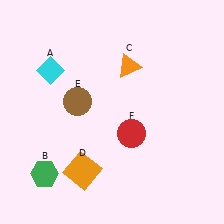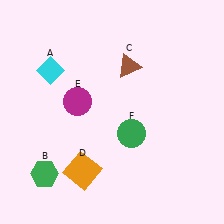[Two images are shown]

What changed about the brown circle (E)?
In Image 1, E is brown. In Image 2, it changed to magenta.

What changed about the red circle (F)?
In Image 1, F is red. In Image 2, it changed to green.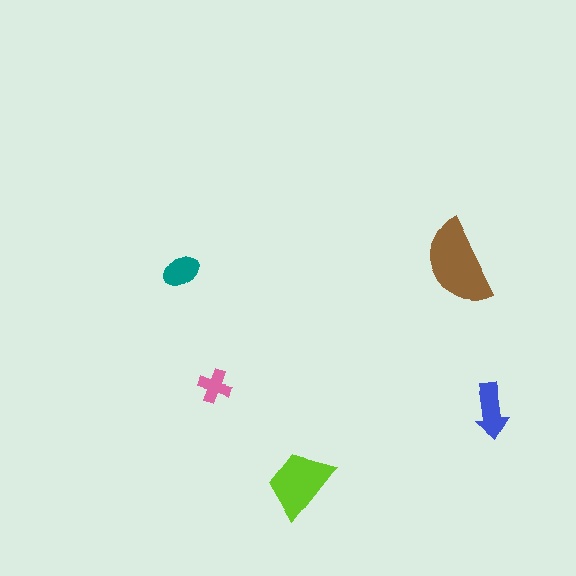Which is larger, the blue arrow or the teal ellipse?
The blue arrow.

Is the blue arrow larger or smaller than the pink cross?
Larger.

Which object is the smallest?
The pink cross.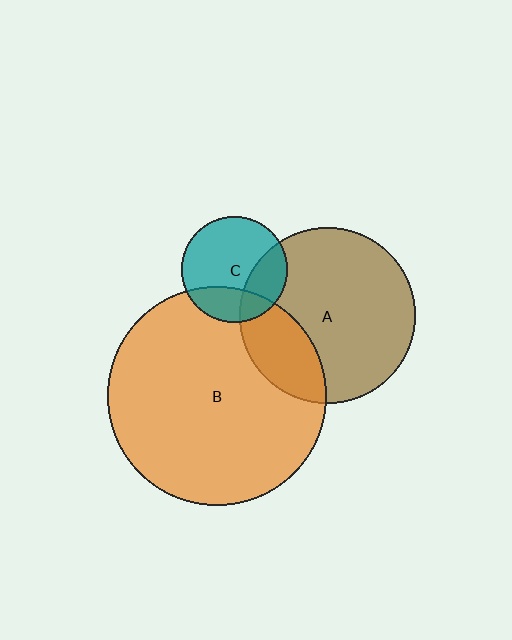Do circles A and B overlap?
Yes.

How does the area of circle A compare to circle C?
Approximately 2.7 times.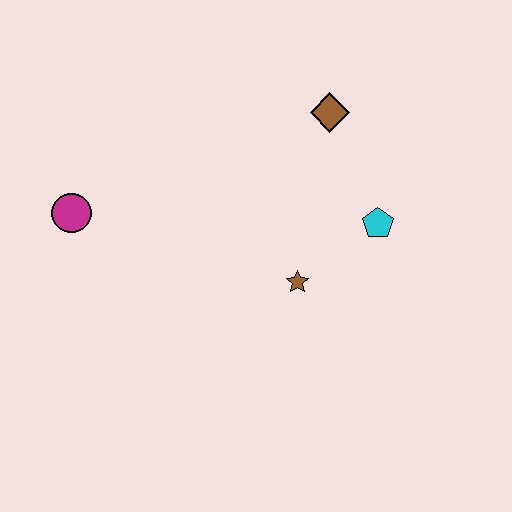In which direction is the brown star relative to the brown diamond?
The brown star is below the brown diamond.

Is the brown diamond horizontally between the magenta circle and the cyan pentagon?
Yes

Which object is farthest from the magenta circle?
The cyan pentagon is farthest from the magenta circle.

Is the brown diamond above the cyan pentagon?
Yes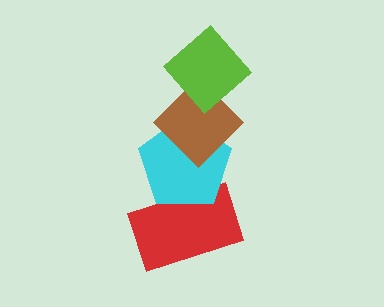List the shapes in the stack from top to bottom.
From top to bottom: the lime diamond, the brown diamond, the cyan pentagon, the red rectangle.